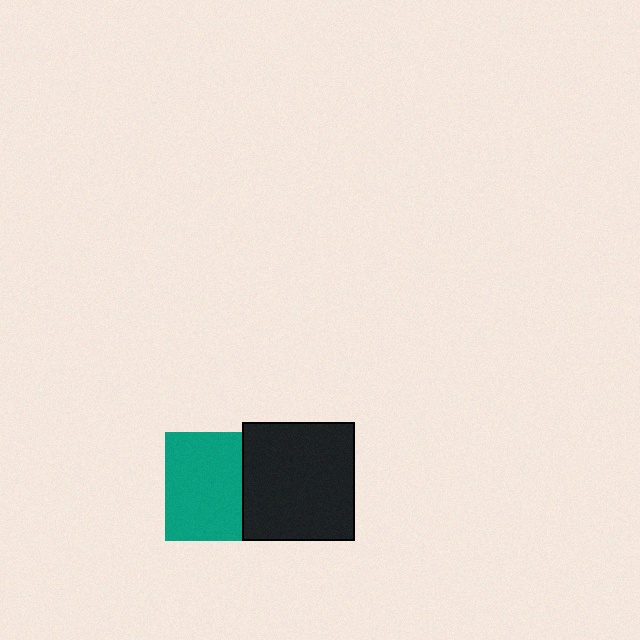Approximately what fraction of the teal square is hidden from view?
Roughly 31% of the teal square is hidden behind the black rectangle.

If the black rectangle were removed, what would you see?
You would see the complete teal square.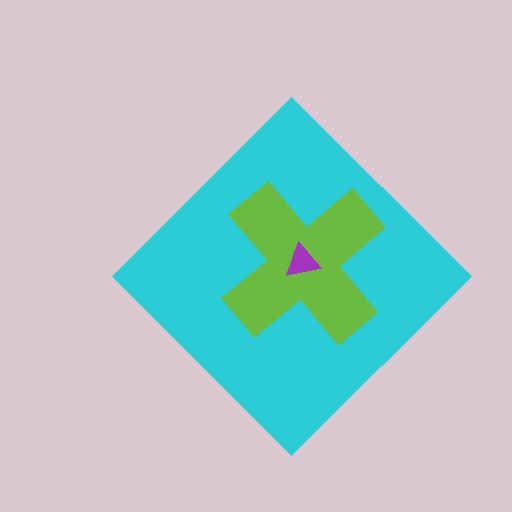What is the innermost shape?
The purple triangle.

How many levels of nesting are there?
3.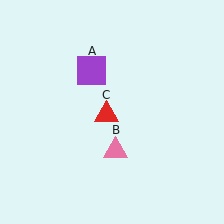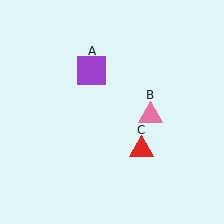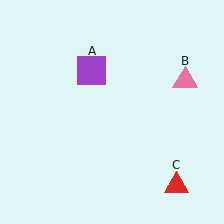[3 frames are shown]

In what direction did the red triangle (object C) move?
The red triangle (object C) moved down and to the right.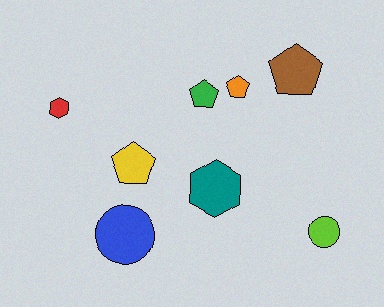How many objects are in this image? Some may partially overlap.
There are 8 objects.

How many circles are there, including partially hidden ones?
There are 2 circles.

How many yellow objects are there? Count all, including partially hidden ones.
There is 1 yellow object.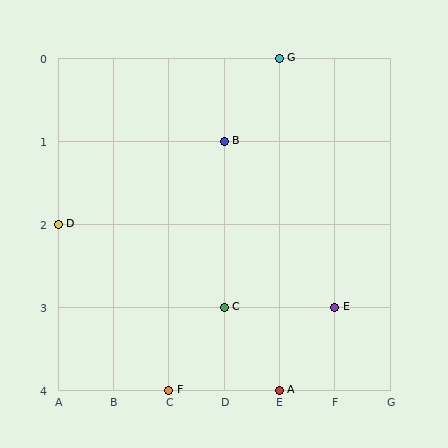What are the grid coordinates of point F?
Point F is at grid coordinates (C, 4).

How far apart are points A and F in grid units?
Points A and F are 2 columns apart.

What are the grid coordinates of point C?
Point C is at grid coordinates (D, 3).